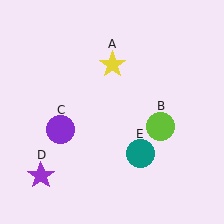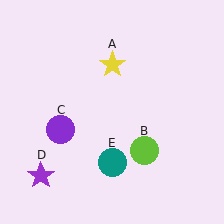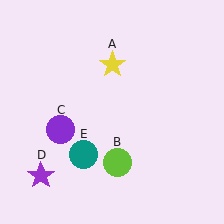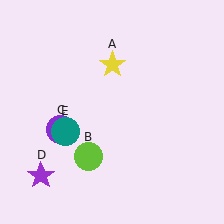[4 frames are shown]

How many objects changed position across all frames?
2 objects changed position: lime circle (object B), teal circle (object E).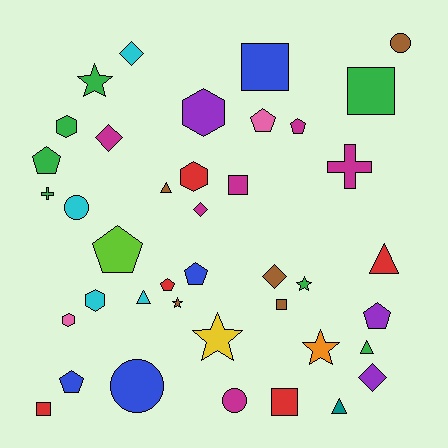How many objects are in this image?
There are 40 objects.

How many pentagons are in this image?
There are 8 pentagons.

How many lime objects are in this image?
There is 1 lime object.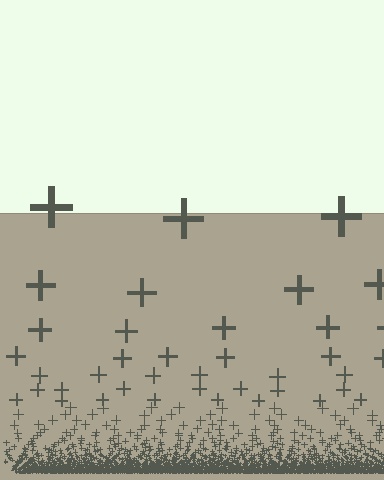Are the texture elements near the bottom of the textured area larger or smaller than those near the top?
Smaller. The gradient is inverted — elements near the bottom are smaller and denser.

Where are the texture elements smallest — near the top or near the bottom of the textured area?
Near the bottom.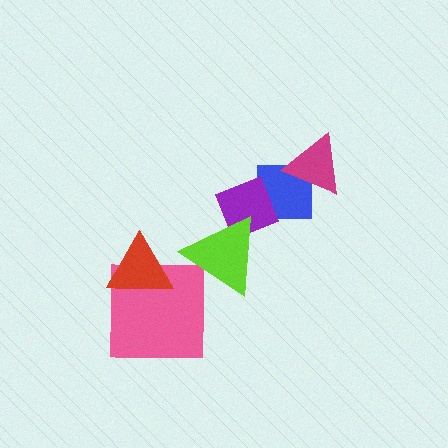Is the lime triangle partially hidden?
No, no other shape covers it.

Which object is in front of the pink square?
The red triangle is in front of the pink square.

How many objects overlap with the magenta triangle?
1 object overlaps with the magenta triangle.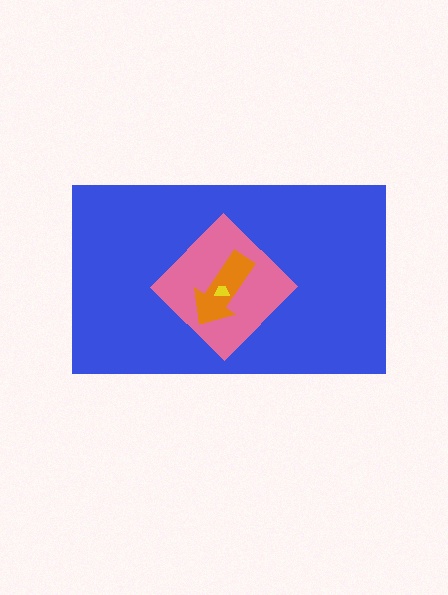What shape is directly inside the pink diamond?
The orange arrow.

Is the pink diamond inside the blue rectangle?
Yes.